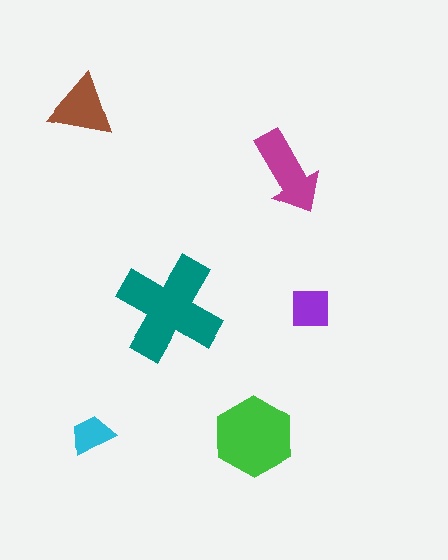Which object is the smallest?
The cyan trapezoid.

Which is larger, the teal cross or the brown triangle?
The teal cross.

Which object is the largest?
The teal cross.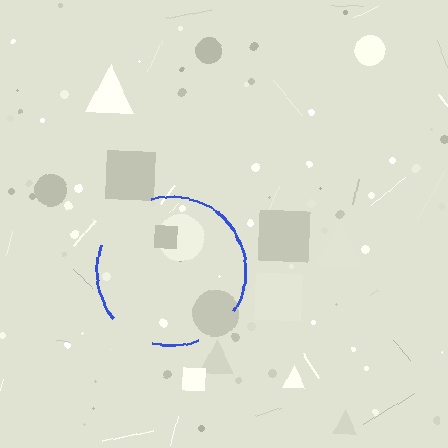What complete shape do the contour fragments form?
The contour fragments form a circle.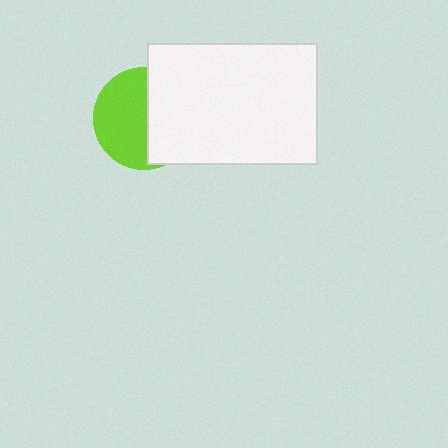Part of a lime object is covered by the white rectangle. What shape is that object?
It is a circle.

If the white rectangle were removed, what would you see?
You would see the complete lime circle.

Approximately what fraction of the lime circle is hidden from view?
Roughly 45% of the lime circle is hidden behind the white rectangle.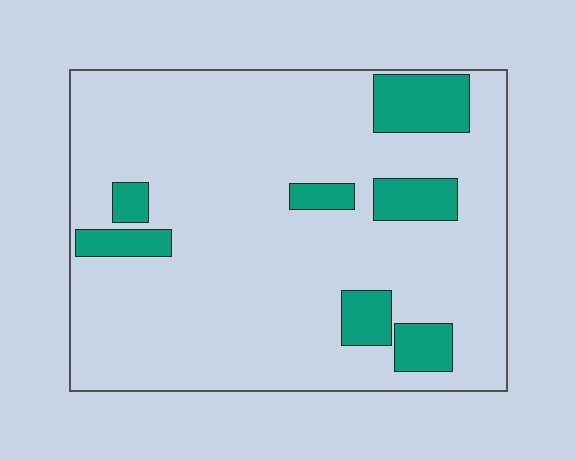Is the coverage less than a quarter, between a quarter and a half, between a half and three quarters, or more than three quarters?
Less than a quarter.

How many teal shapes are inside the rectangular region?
7.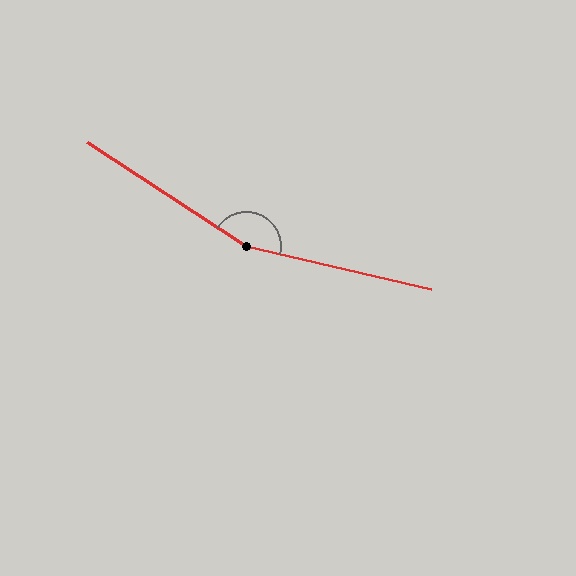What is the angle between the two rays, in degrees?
Approximately 160 degrees.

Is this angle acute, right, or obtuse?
It is obtuse.